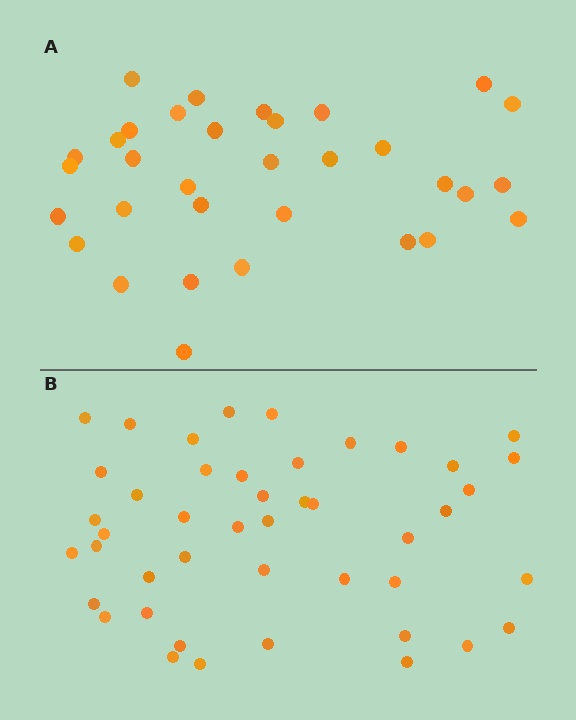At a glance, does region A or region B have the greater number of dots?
Region B (the bottom region) has more dots.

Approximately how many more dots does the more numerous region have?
Region B has roughly 12 or so more dots than region A.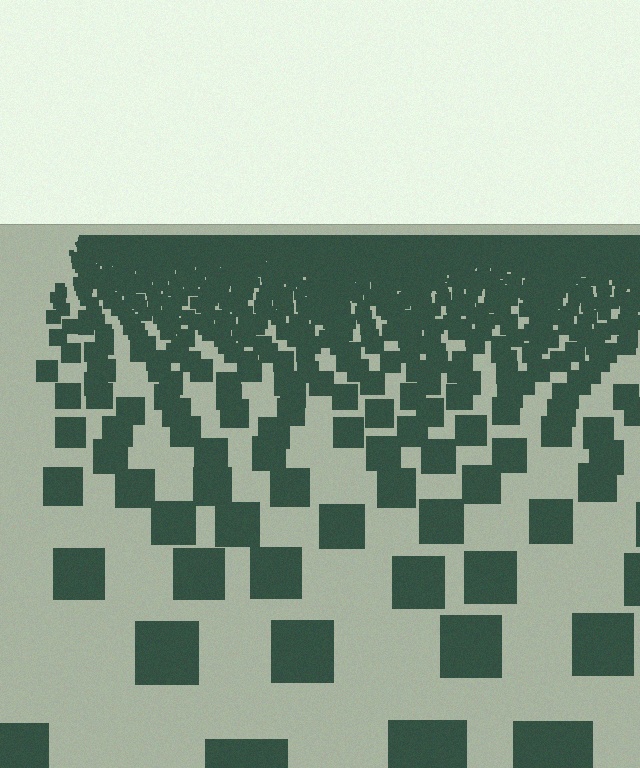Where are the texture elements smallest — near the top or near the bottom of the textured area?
Near the top.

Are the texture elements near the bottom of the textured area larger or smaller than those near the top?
Larger. Near the bottom, elements are closer to the viewer and appear at a bigger on-screen size.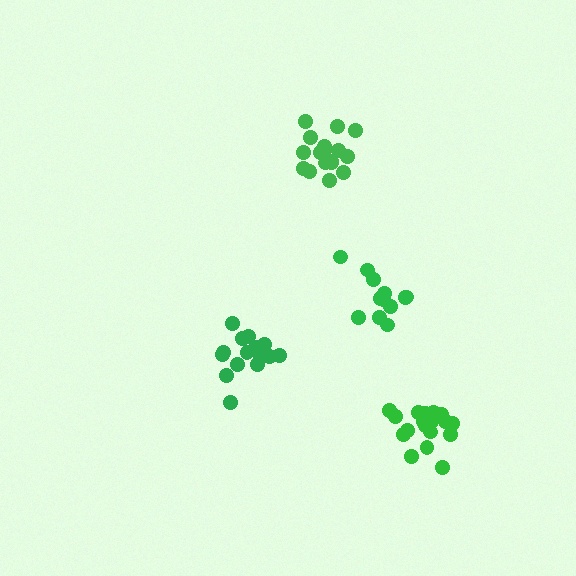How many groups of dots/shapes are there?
There are 4 groups.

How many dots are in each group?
Group 1: 15 dots, Group 2: 18 dots, Group 3: 18 dots, Group 4: 12 dots (63 total).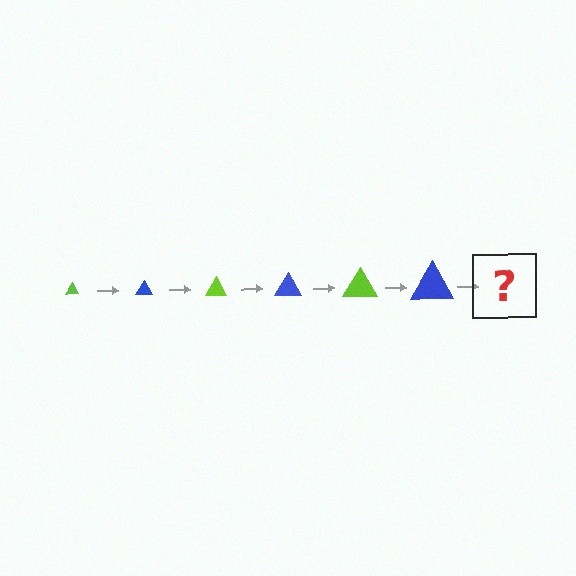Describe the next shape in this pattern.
It should be a lime triangle, larger than the previous one.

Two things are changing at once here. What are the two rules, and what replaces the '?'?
The two rules are that the triangle grows larger each step and the color cycles through lime and blue. The '?' should be a lime triangle, larger than the previous one.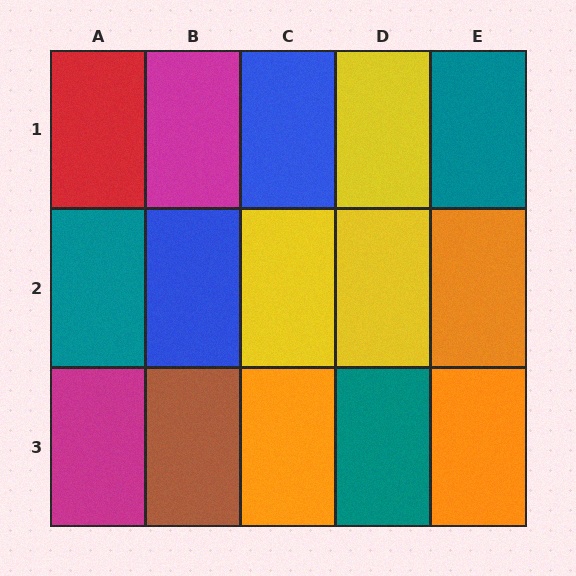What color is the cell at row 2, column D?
Yellow.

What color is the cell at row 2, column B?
Blue.